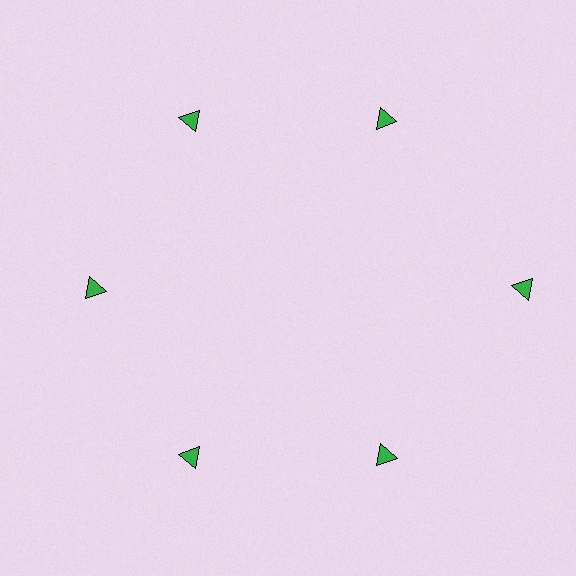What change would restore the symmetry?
The symmetry would be restored by moving it inward, back onto the ring so that all 6 triangles sit at equal angles and equal distance from the center.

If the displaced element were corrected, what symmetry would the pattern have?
It would have 6-fold rotational symmetry — the pattern would map onto itself every 60 degrees.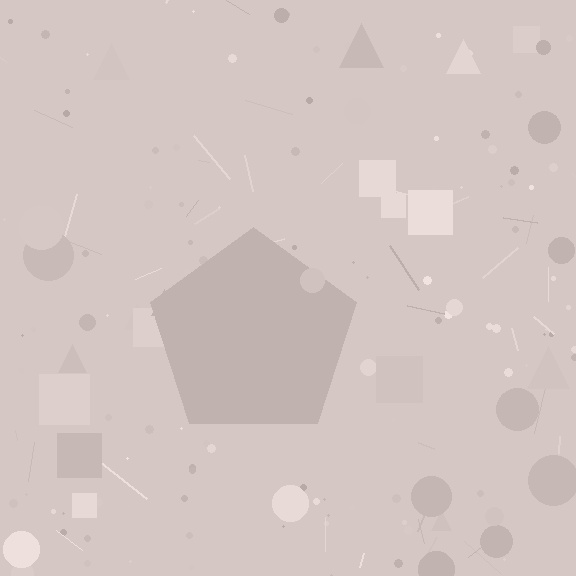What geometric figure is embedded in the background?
A pentagon is embedded in the background.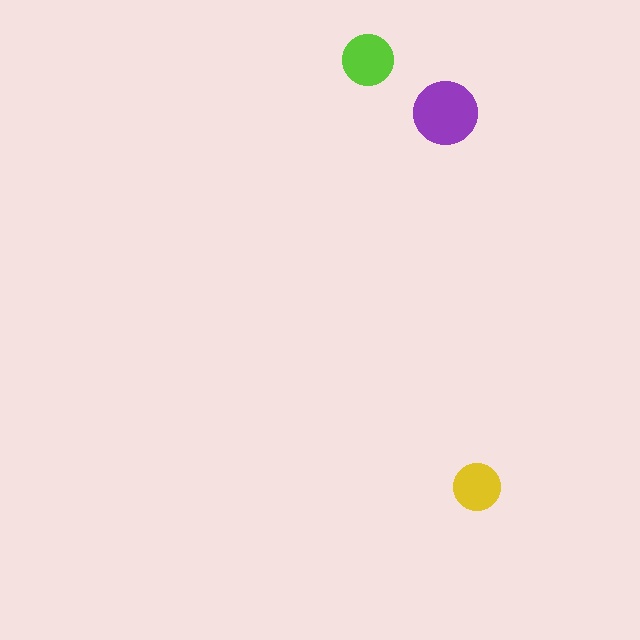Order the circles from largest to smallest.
the purple one, the lime one, the yellow one.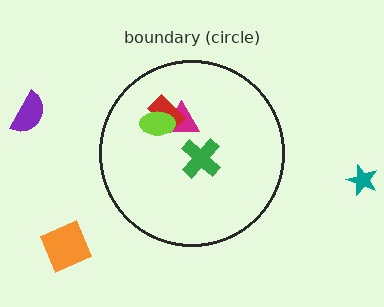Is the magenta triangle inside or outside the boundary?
Inside.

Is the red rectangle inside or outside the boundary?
Inside.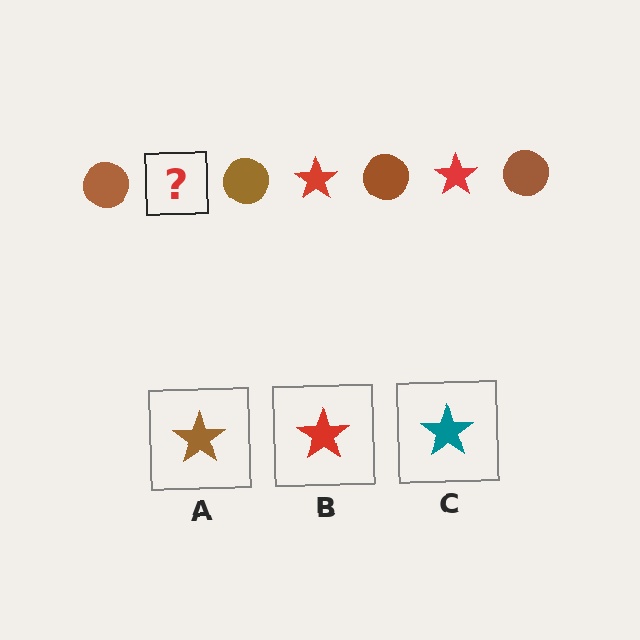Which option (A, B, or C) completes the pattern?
B.